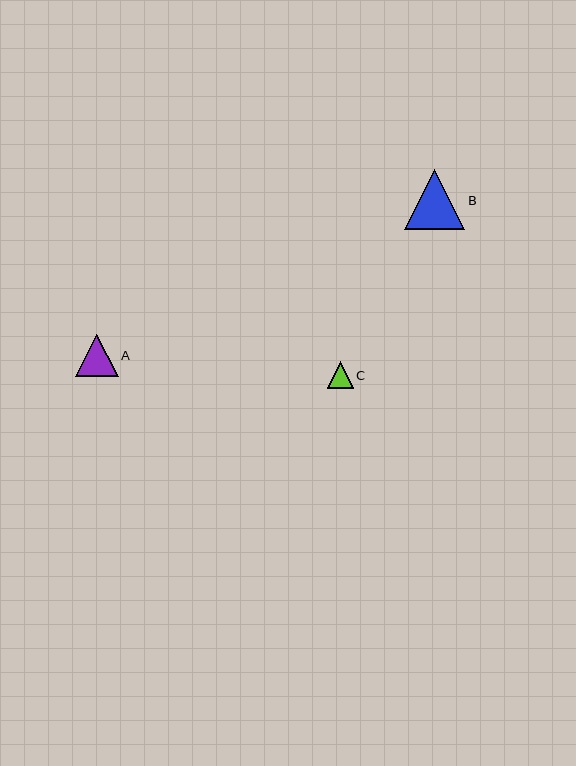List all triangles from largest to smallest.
From largest to smallest: B, A, C.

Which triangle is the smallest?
Triangle C is the smallest with a size of approximately 26 pixels.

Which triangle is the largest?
Triangle B is the largest with a size of approximately 60 pixels.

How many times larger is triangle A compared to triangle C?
Triangle A is approximately 1.6 times the size of triangle C.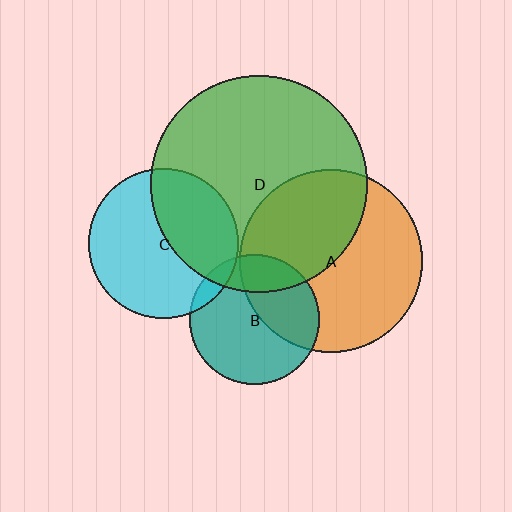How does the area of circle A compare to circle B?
Approximately 2.0 times.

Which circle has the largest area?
Circle D (green).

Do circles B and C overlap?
Yes.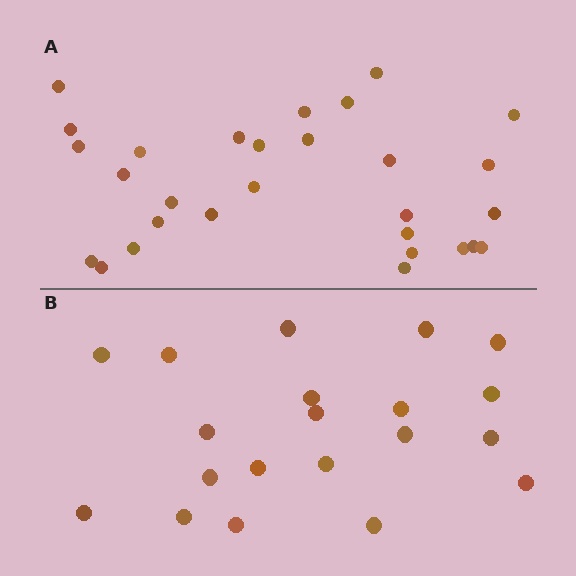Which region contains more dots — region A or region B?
Region A (the top region) has more dots.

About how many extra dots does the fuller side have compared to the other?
Region A has roughly 8 or so more dots than region B.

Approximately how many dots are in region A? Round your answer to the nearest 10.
About 30 dots. (The exact count is 29, which rounds to 30.)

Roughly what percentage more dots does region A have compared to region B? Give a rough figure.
About 45% more.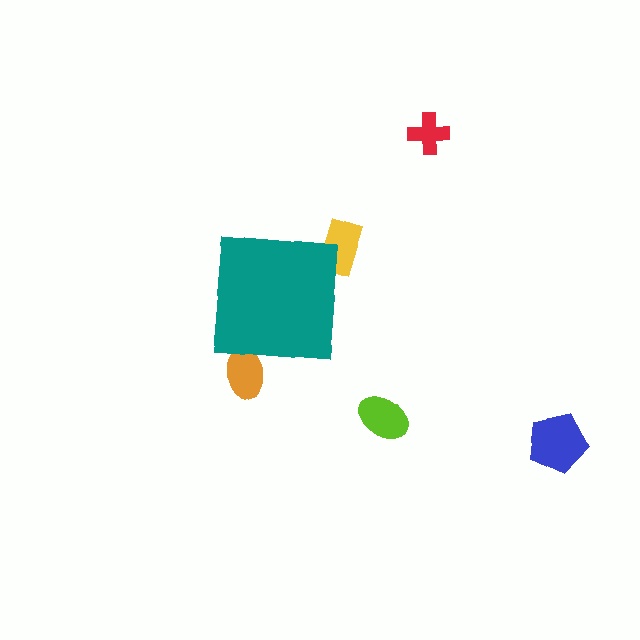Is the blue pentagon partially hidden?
No, the blue pentagon is fully visible.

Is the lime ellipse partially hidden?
No, the lime ellipse is fully visible.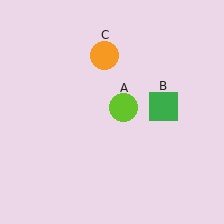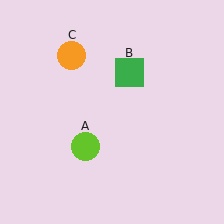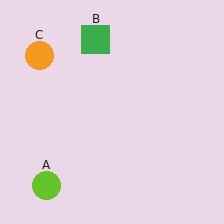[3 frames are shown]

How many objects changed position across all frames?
3 objects changed position: lime circle (object A), green square (object B), orange circle (object C).